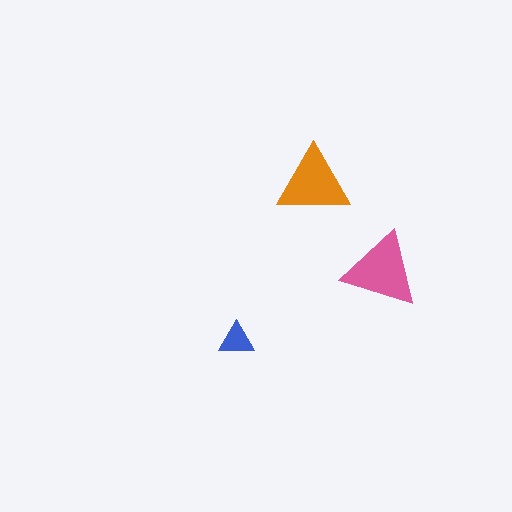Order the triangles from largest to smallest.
the pink one, the orange one, the blue one.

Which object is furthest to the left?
The blue triangle is leftmost.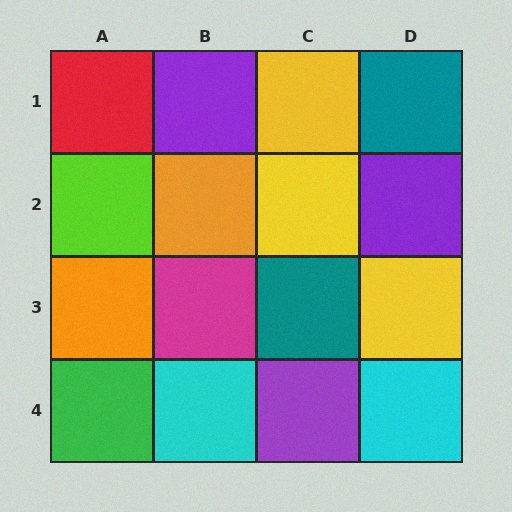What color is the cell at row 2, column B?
Orange.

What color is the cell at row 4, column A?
Green.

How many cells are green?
1 cell is green.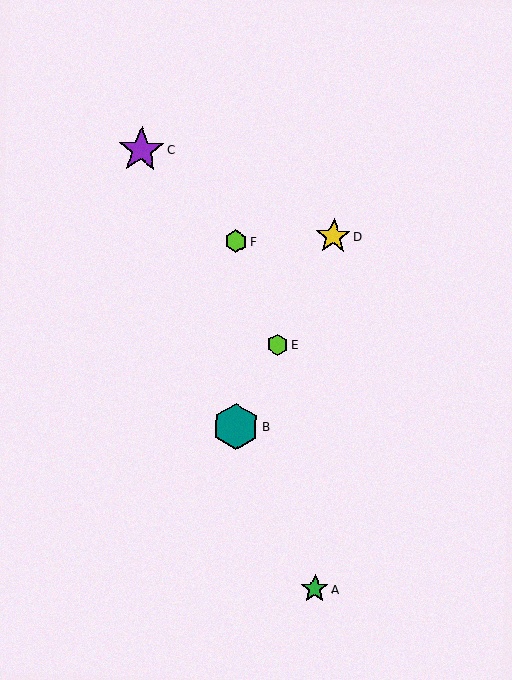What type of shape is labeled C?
Shape C is a purple star.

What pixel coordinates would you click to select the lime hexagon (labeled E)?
Click at (277, 345) to select the lime hexagon E.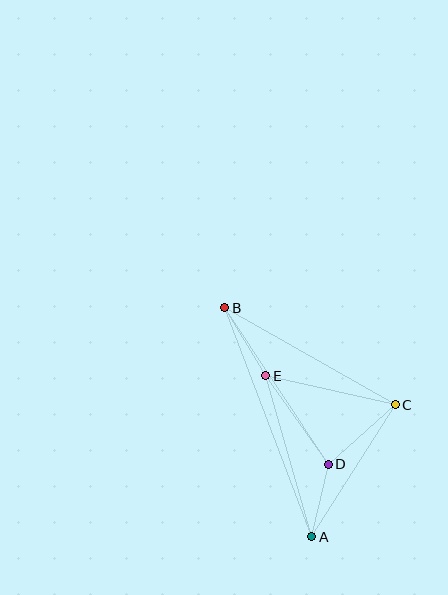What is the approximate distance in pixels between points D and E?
The distance between D and E is approximately 108 pixels.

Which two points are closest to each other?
Points A and D are closest to each other.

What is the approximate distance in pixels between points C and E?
The distance between C and E is approximately 133 pixels.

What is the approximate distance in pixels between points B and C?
The distance between B and C is approximately 196 pixels.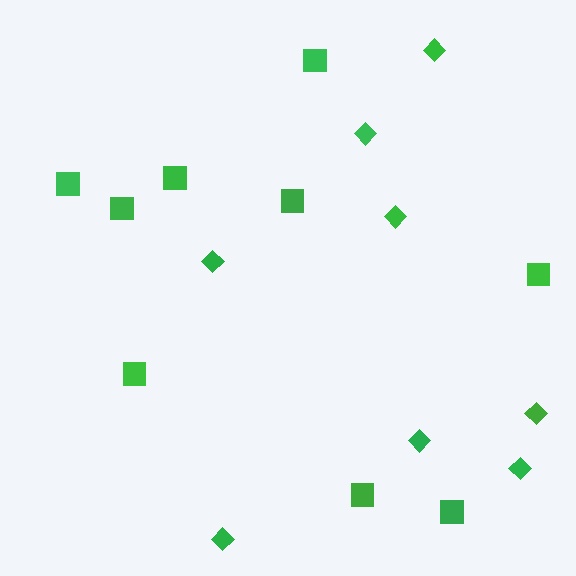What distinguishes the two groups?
There are 2 groups: one group of diamonds (8) and one group of squares (9).